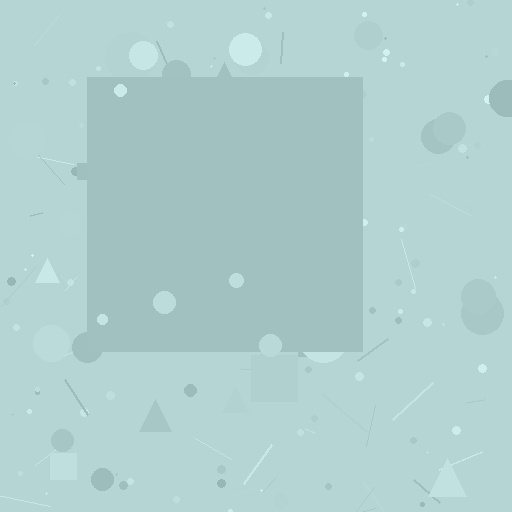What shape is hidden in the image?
A square is hidden in the image.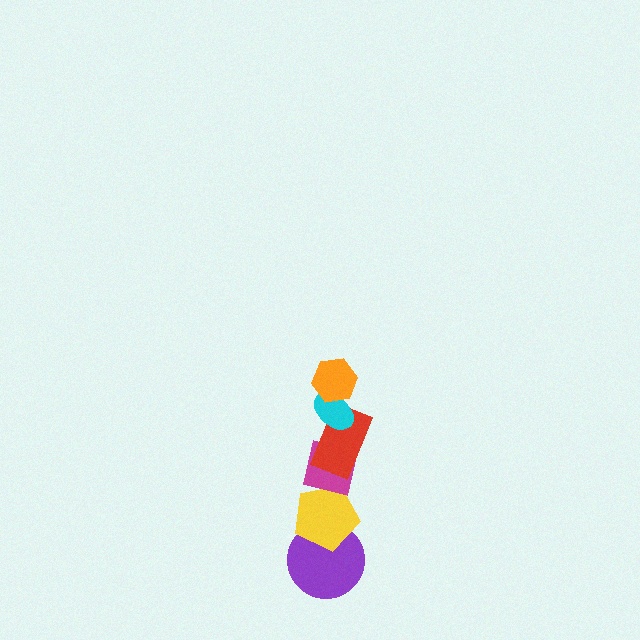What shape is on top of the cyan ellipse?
The orange hexagon is on top of the cyan ellipse.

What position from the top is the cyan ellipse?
The cyan ellipse is 2nd from the top.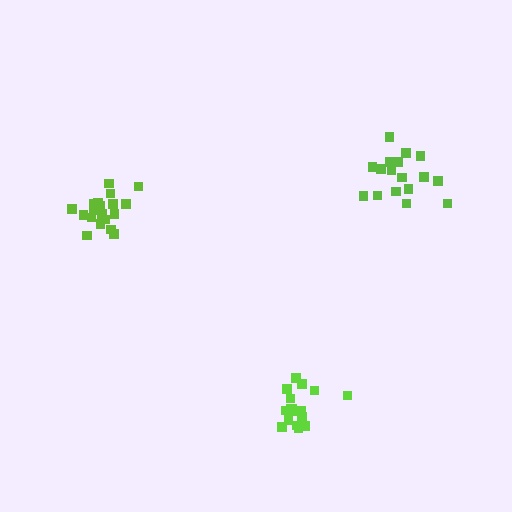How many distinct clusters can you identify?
There are 3 distinct clusters.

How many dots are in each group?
Group 1: 17 dots, Group 2: 17 dots, Group 3: 19 dots (53 total).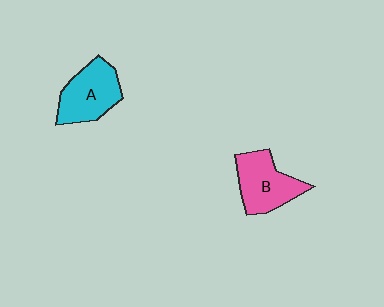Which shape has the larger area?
Shape A (cyan).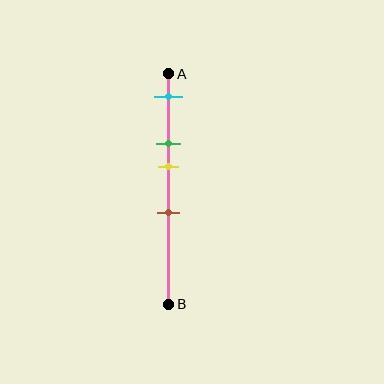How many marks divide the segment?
There are 4 marks dividing the segment.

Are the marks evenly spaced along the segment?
No, the marks are not evenly spaced.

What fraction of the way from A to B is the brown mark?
The brown mark is approximately 60% (0.6) of the way from A to B.